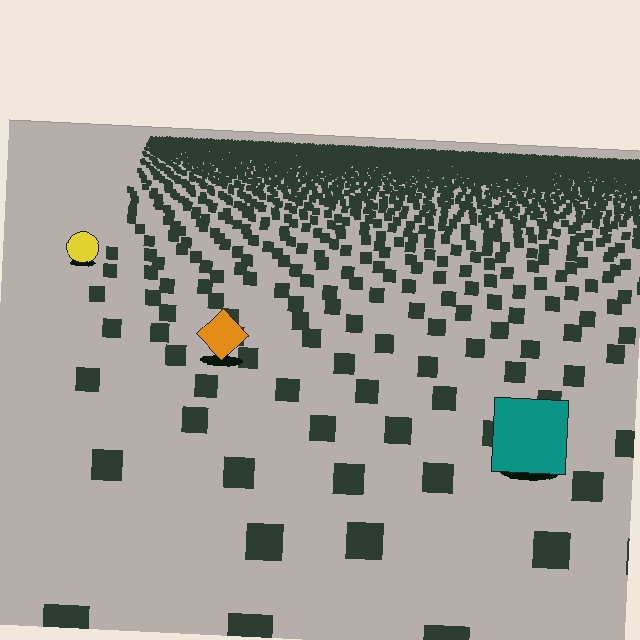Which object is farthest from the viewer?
The yellow circle is farthest from the viewer. It appears smaller and the ground texture around it is denser.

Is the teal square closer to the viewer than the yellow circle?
Yes. The teal square is closer — you can tell from the texture gradient: the ground texture is coarser near it.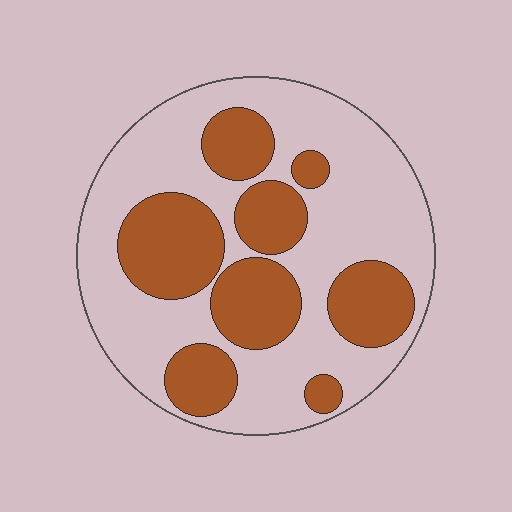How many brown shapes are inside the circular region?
8.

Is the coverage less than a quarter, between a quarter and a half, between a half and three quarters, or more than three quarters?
Between a quarter and a half.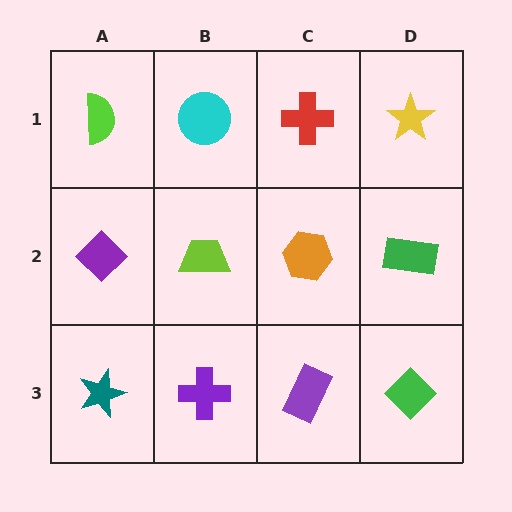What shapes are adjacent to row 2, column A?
A lime semicircle (row 1, column A), a teal star (row 3, column A), a lime trapezoid (row 2, column B).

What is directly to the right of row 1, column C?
A yellow star.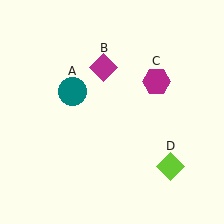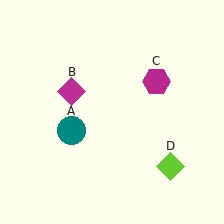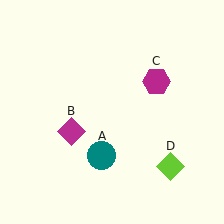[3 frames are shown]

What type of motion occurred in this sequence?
The teal circle (object A), magenta diamond (object B) rotated counterclockwise around the center of the scene.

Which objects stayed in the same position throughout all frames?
Magenta hexagon (object C) and lime diamond (object D) remained stationary.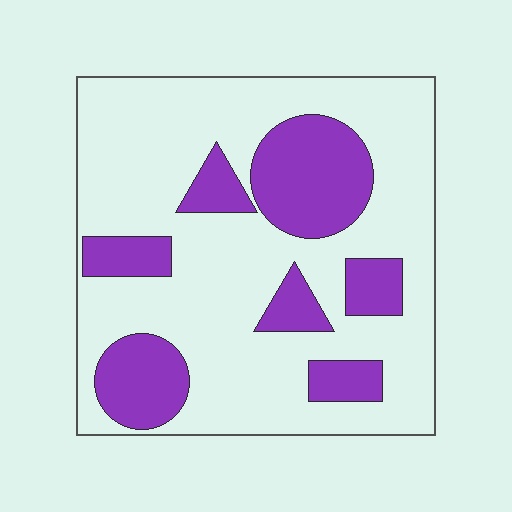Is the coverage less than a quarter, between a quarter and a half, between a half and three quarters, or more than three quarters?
Between a quarter and a half.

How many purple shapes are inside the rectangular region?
7.